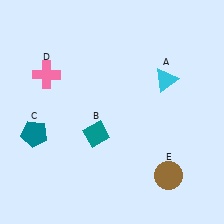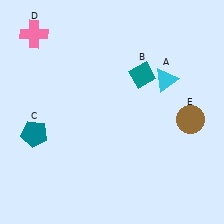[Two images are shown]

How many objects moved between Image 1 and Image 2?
3 objects moved between the two images.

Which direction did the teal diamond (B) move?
The teal diamond (B) moved up.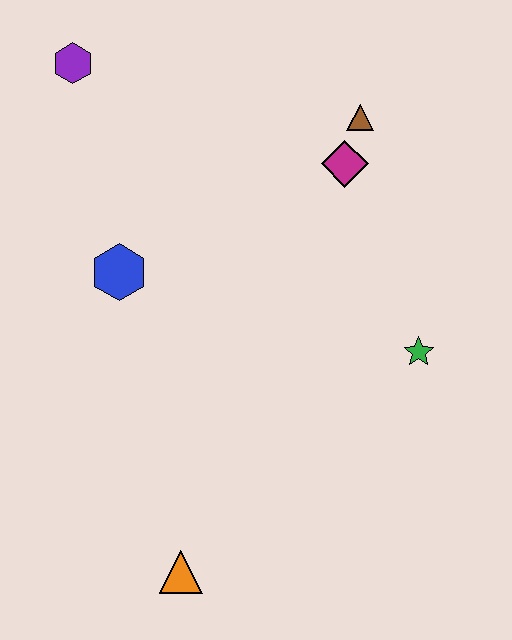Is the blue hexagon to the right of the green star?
No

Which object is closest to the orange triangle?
The blue hexagon is closest to the orange triangle.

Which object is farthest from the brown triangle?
The orange triangle is farthest from the brown triangle.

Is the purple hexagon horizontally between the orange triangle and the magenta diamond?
No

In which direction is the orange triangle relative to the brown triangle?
The orange triangle is below the brown triangle.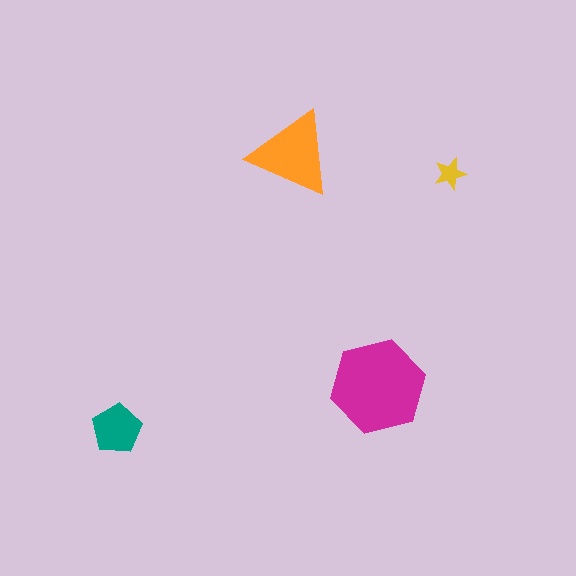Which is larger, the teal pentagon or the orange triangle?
The orange triangle.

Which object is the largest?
The magenta hexagon.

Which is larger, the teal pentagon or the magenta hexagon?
The magenta hexagon.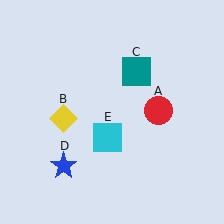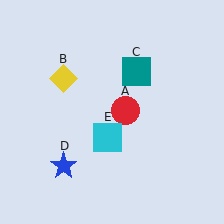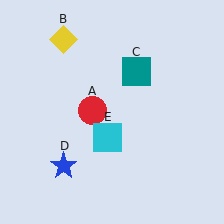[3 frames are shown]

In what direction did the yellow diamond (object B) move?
The yellow diamond (object B) moved up.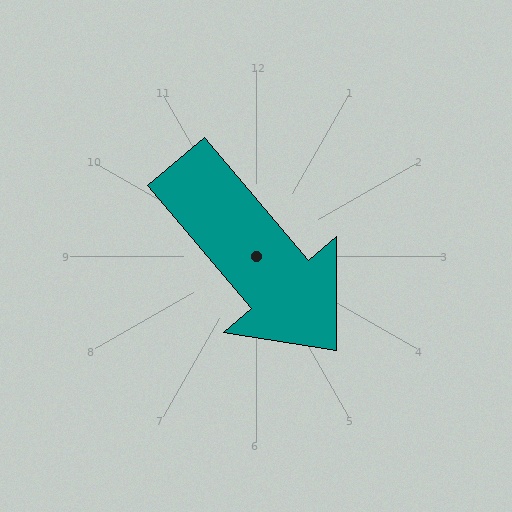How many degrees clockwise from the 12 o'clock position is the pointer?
Approximately 140 degrees.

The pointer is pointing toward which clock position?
Roughly 5 o'clock.